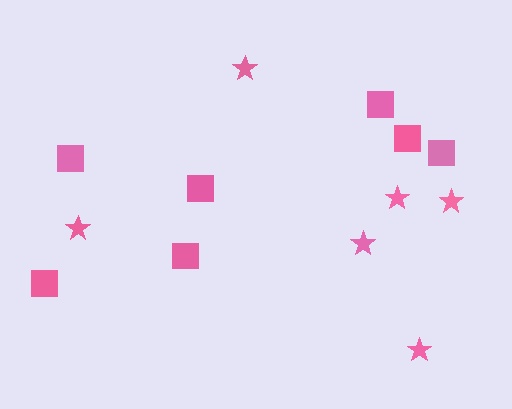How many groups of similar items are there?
There are 2 groups: one group of stars (6) and one group of squares (7).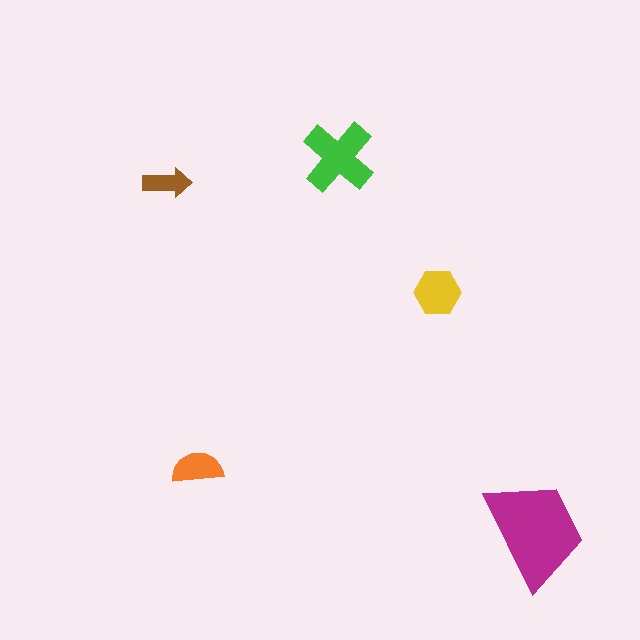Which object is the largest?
The magenta trapezoid.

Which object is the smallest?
The brown arrow.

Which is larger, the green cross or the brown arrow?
The green cross.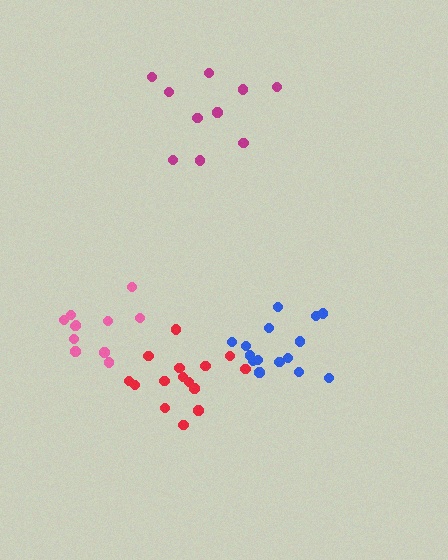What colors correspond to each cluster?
The clusters are colored: magenta, blue, pink, red.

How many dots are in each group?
Group 1: 10 dots, Group 2: 15 dots, Group 3: 11 dots, Group 4: 15 dots (51 total).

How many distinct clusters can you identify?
There are 4 distinct clusters.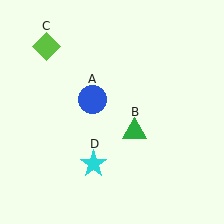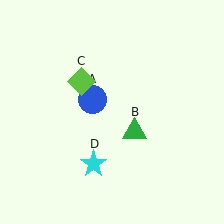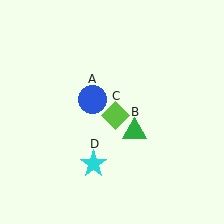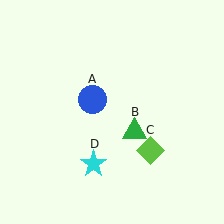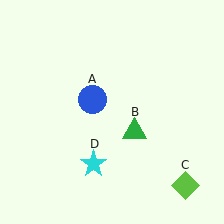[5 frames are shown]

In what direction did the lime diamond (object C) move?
The lime diamond (object C) moved down and to the right.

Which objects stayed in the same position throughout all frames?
Blue circle (object A) and green triangle (object B) and cyan star (object D) remained stationary.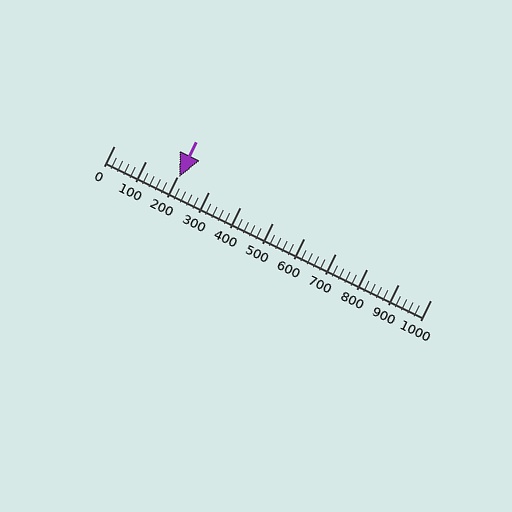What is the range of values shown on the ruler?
The ruler shows values from 0 to 1000.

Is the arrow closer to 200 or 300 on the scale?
The arrow is closer to 200.